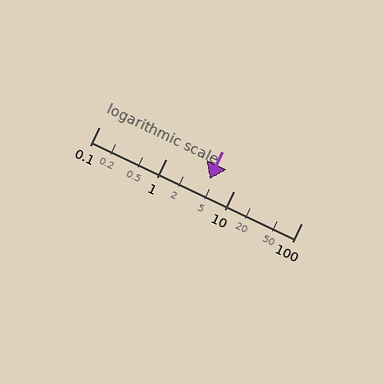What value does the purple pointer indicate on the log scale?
The pointer indicates approximately 4.4.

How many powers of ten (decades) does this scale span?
The scale spans 3 decades, from 0.1 to 100.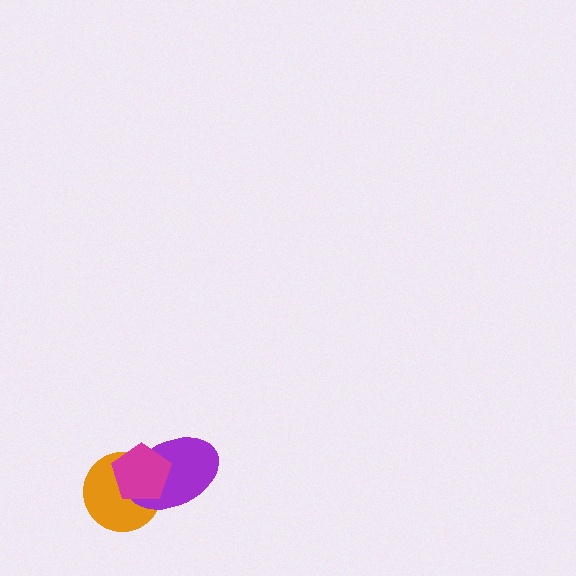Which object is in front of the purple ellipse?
The magenta pentagon is in front of the purple ellipse.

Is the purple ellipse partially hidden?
Yes, it is partially covered by another shape.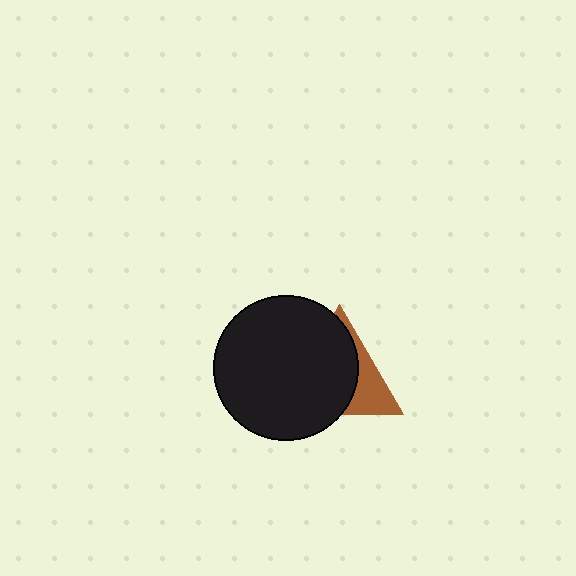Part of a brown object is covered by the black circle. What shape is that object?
It is a triangle.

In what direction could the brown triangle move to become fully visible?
The brown triangle could move right. That would shift it out from behind the black circle entirely.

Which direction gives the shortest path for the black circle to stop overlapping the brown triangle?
Moving left gives the shortest separation.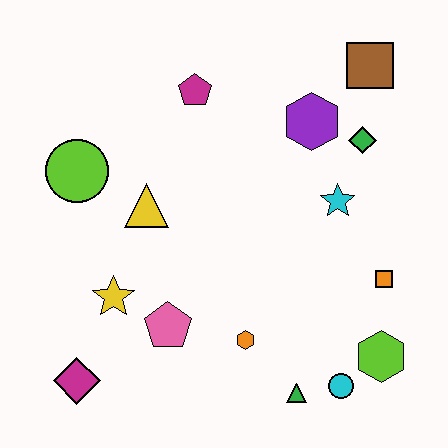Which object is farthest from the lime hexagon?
The lime circle is farthest from the lime hexagon.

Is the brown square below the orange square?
No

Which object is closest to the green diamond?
The purple hexagon is closest to the green diamond.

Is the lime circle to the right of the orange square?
No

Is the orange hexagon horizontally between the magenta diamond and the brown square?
Yes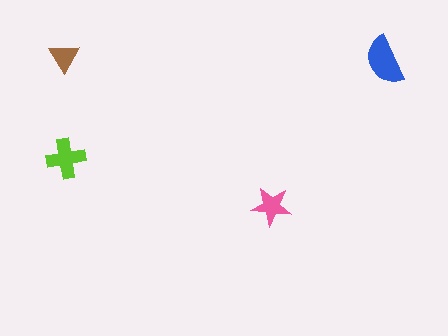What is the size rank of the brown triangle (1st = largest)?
4th.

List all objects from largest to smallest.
The blue semicircle, the lime cross, the pink star, the brown triangle.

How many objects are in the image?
There are 4 objects in the image.